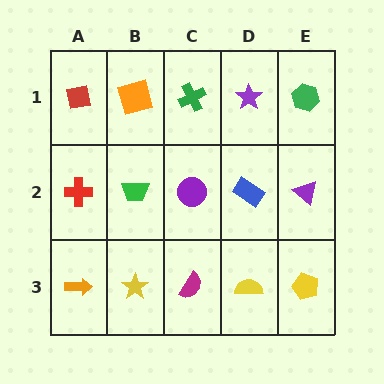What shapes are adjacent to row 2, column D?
A purple star (row 1, column D), a yellow semicircle (row 3, column D), a purple circle (row 2, column C), a purple triangle (row 2, column E).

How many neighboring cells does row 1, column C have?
3.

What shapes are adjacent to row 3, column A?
A red cross (row 2, column A), a yellow star (row 3, column B).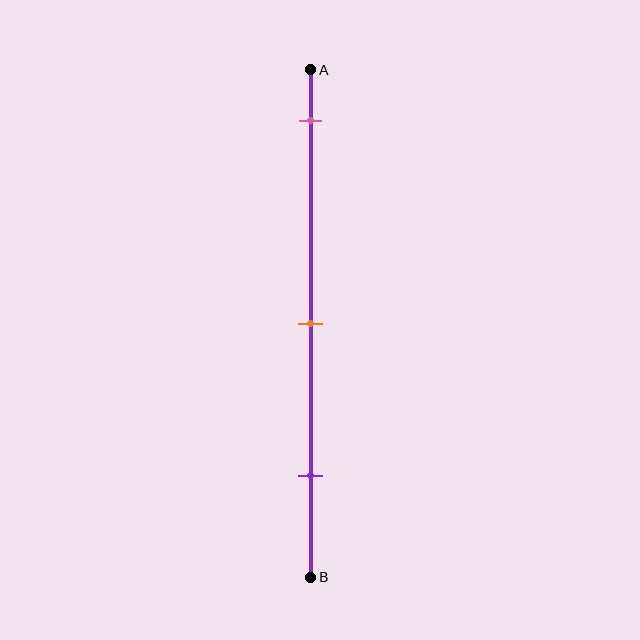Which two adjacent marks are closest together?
The orange and purple marks are the closest adjacent pair.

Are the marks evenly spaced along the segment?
Yes, the marks are approximately evenly spaced.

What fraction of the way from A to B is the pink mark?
The pink mark is approximately 10% (0.1) of the way from A to B.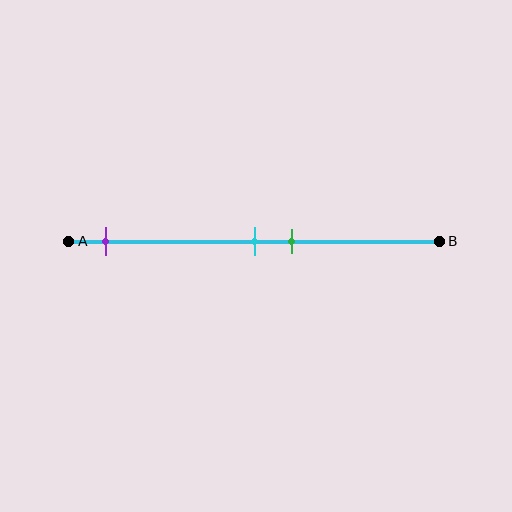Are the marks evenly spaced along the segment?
No, the marks are not evenly spaced.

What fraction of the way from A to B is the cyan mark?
The cyan mark is approximately 50% (0.5) of the way from A to B.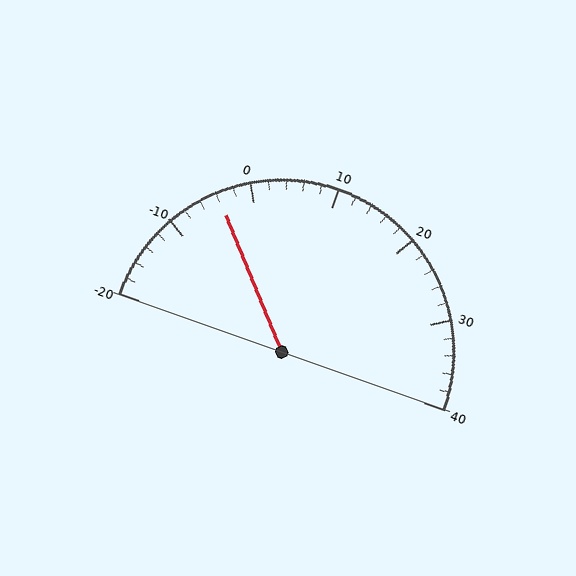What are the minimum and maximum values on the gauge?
The gauge ranges from -20 to 40.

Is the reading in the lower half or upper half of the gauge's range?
The reading is in the lower half of the range (-20 to 40).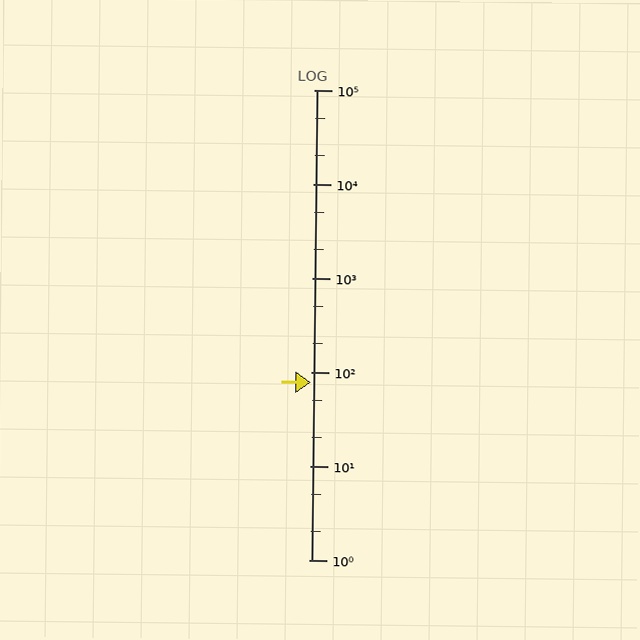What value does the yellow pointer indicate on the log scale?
The pointer indicates approximately 77.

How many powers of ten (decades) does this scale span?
The scale spans 5 decades, from 1 to 100000.